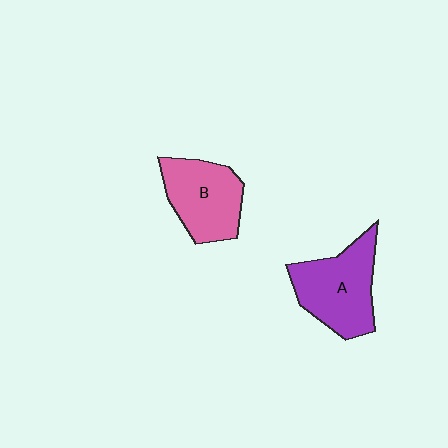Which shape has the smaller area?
Shape B (pink).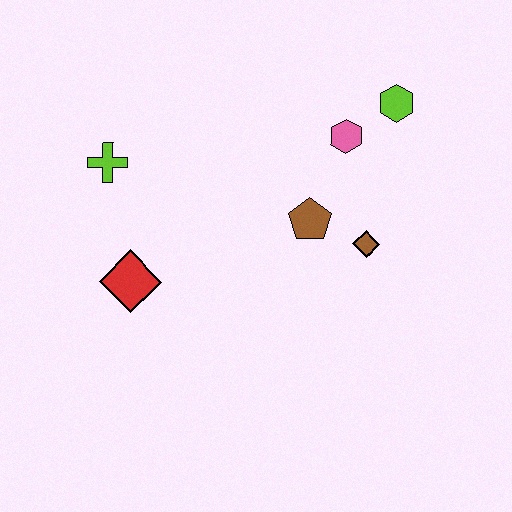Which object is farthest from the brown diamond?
The lime cross is farthest from the brown diamond.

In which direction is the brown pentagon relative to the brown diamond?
The brown pentagon is to the left of the brown diamond.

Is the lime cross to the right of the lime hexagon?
No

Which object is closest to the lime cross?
The red diamond is closest to the lime cross.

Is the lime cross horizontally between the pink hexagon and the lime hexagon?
No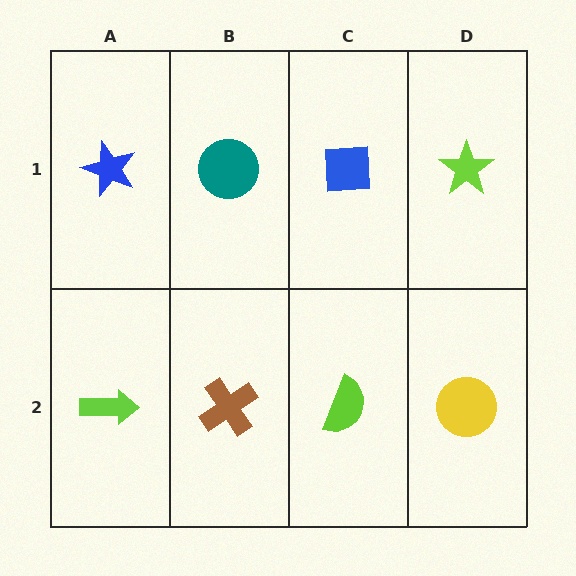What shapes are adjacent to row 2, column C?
A blue square (row 1, column C), a brown cross (row 2, column B), a yellow circle (row 2, column D).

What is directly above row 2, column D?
A lime star.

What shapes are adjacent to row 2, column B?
A teal circle (row 1, column B), a lime arrow (row 2, column A), a lime semicircle (row 2, column C).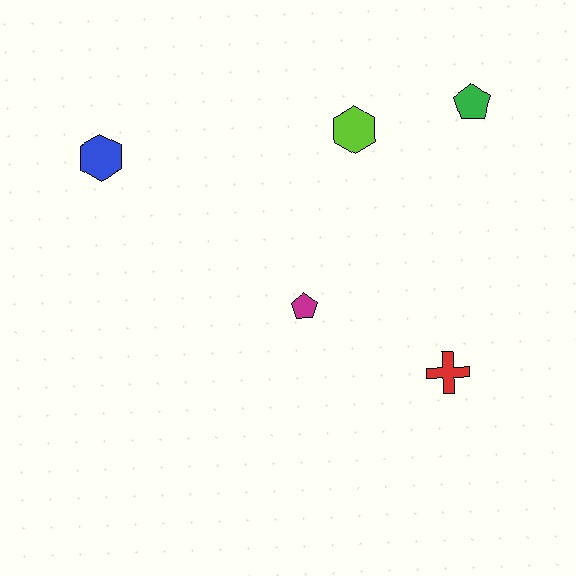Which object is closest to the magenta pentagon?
The red cross is closest to the magenta pentagon.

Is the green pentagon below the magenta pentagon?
No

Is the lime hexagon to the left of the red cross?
Yes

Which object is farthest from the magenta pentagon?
The green pentagon is farthest from the magenta pentagon.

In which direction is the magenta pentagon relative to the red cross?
The magenta pentagon is to the left of the red cross.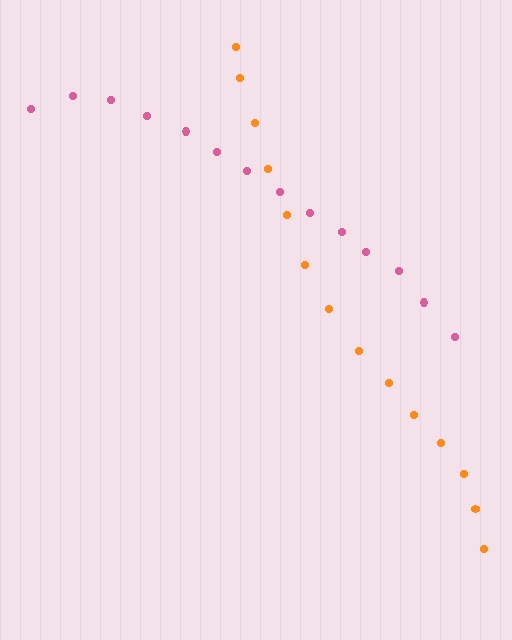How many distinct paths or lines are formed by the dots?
There are 2 distinct paths.